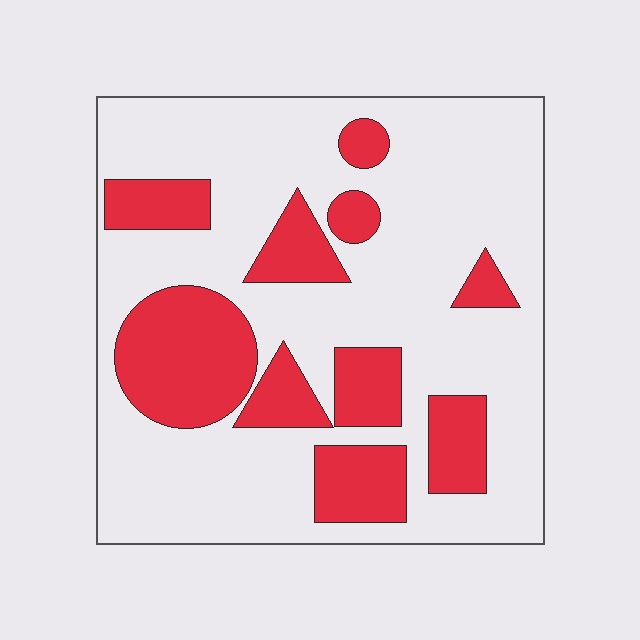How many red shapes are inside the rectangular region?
10.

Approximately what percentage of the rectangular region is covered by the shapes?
Approximately 30%.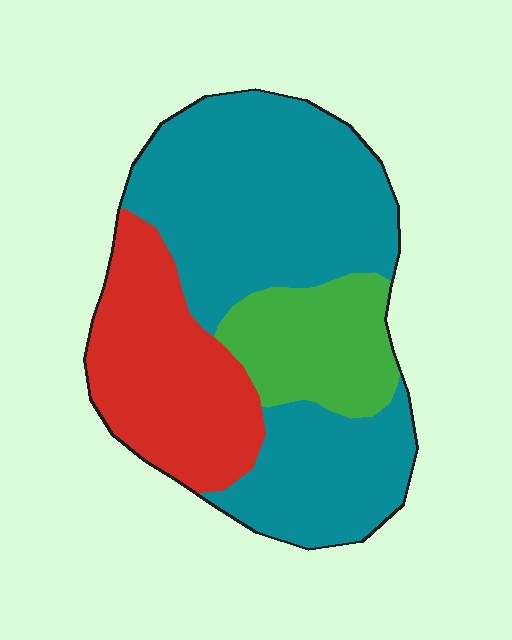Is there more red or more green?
Red.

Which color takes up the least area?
Green, at roughly 15%.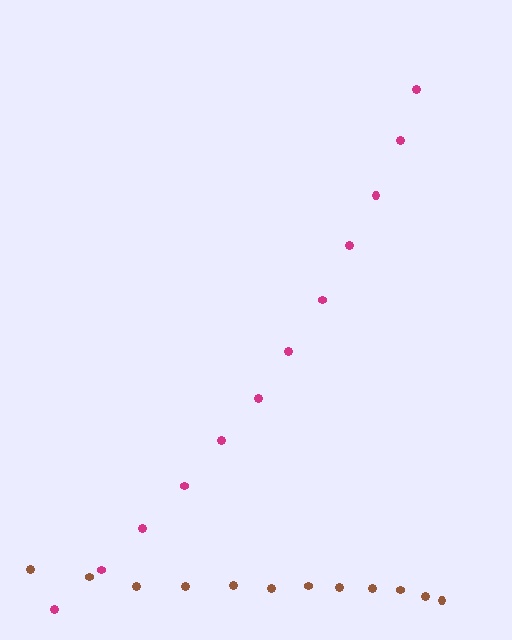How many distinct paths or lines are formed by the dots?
There are 2 distinct paths.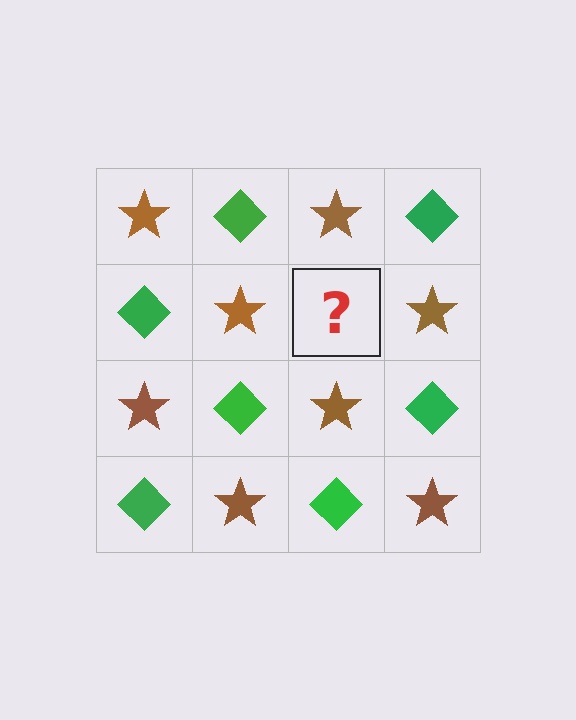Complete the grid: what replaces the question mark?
The question mark should be replaced with a green diamond.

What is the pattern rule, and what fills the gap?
The rule is that it alternates brown star and green diamond in a checkerboard pattern. The gap should be filled with a green diamond.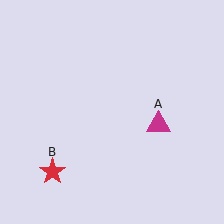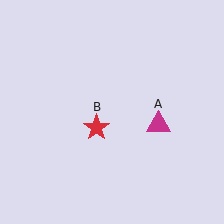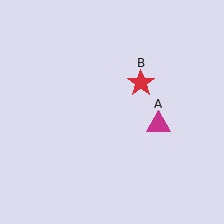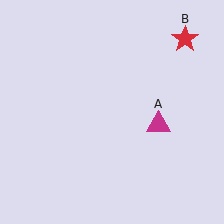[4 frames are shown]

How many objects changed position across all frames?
1 object changed position: red star (object B).